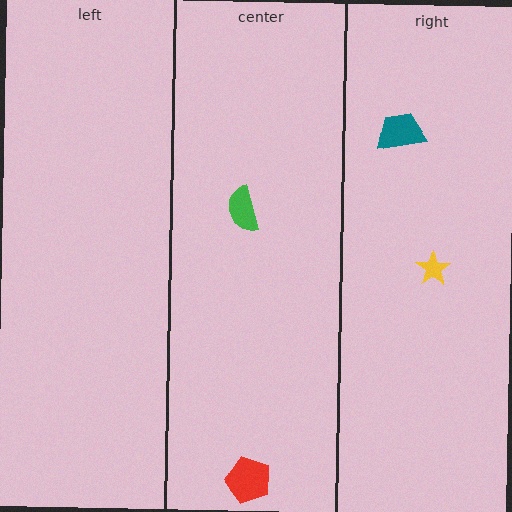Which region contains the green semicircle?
The center region.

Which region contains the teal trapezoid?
The right region.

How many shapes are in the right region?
2.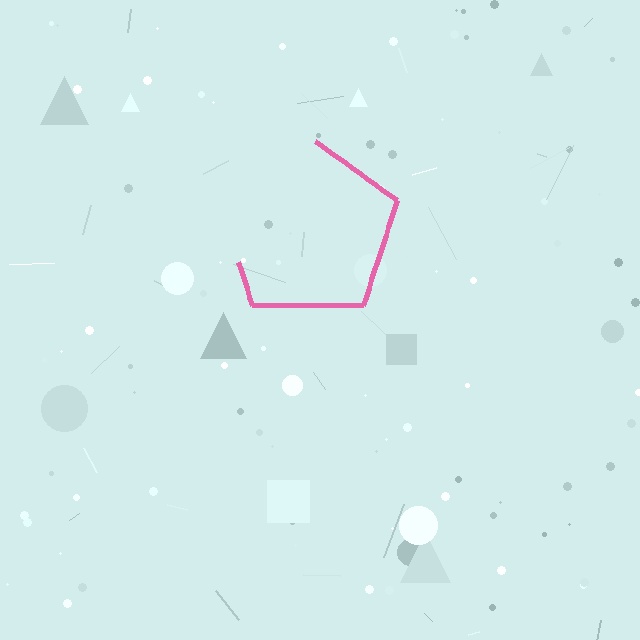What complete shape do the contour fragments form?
The contour fragments form a pentagon.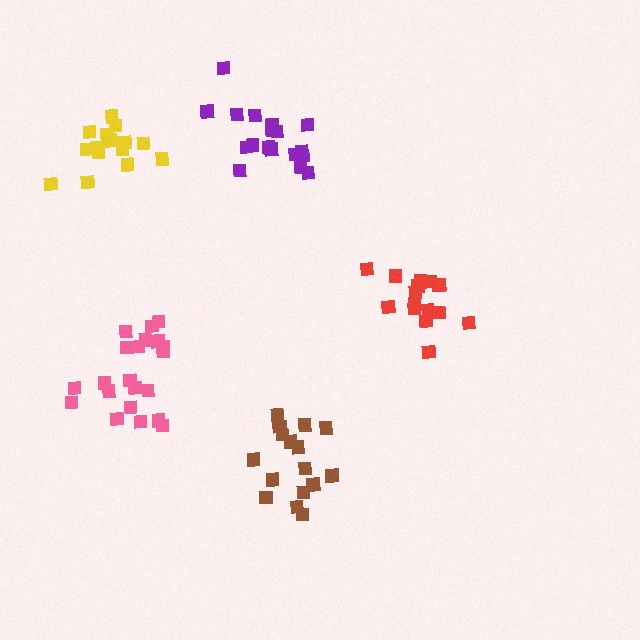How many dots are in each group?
Group 1: 16 dots, Group 2: 19 dots, Group 3: 15 dots, Group 4: 17 dots, Group 5: 21 dots (88 total).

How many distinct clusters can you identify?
There are 5 distinct clusters.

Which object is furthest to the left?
The yellow cluster is leftmost.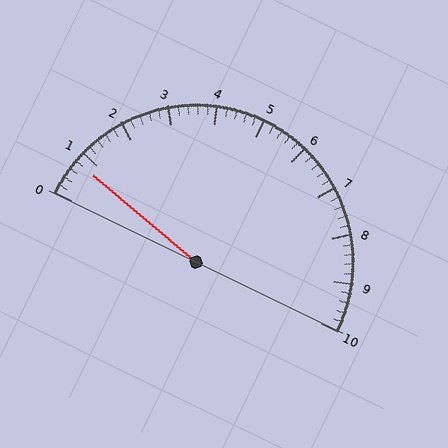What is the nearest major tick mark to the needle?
The nearest major tick mark is 1.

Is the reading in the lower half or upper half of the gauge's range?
The reading is in the lower half of the range (0 to 10).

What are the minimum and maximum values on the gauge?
The gauge ranges from 0 to 10.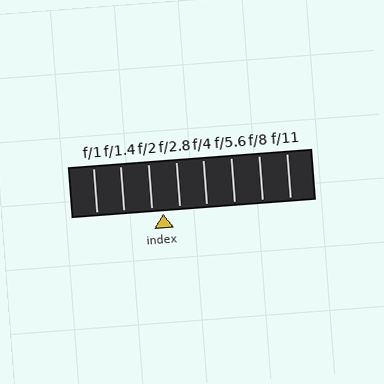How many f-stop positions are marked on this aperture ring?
There are 8 f-stop positions marked.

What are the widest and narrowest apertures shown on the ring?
The widest aperture shown is f/1 and the narrowest is f/11.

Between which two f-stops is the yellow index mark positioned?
The index mark is between f/2 and f/2.8.